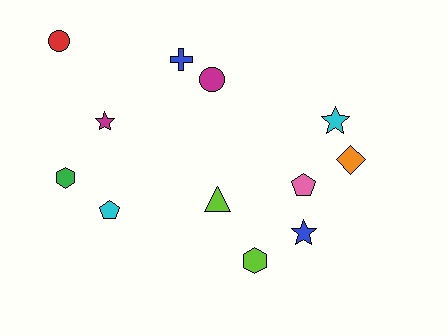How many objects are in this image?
There are 12 objects.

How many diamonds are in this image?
There is 1 diamond.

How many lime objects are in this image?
There are 2 lime objects.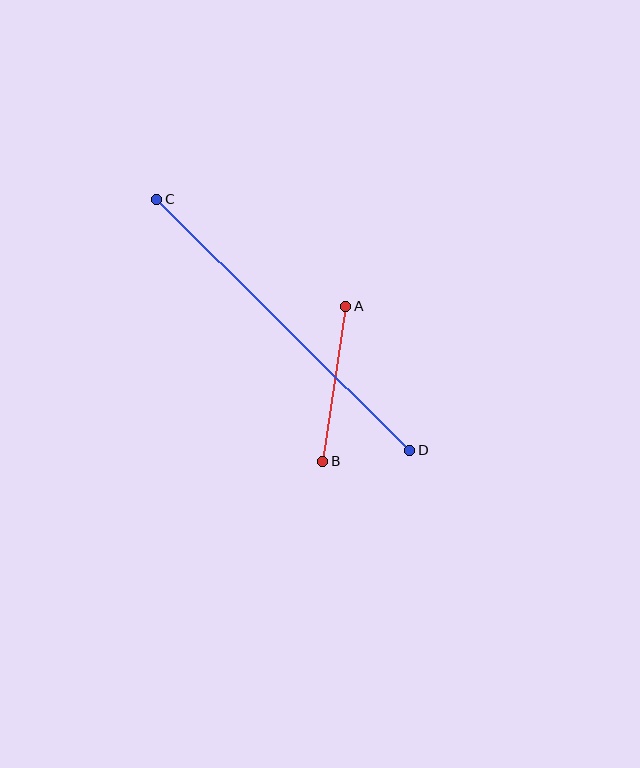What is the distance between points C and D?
The distance is approximately 356 pixels.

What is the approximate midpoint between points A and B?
The midpoint is at approximately (334, 384) pixels.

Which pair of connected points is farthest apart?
Points C and D are farthest apart.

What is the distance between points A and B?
The distance is approximately 157 pixels.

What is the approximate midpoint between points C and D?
The midpoint is at approximately (283, 325) pixels.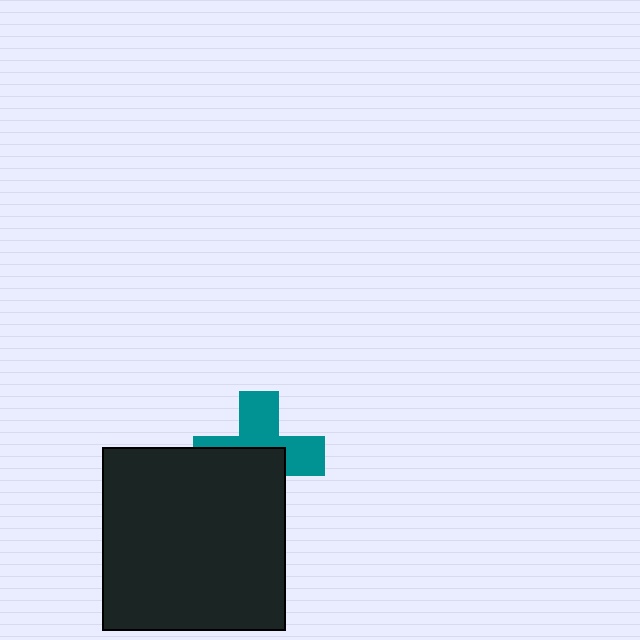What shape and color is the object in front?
The object in front is a black square.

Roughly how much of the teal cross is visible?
About half of it is visible (roughly 50%).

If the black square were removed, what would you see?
You would see the complete teal cross.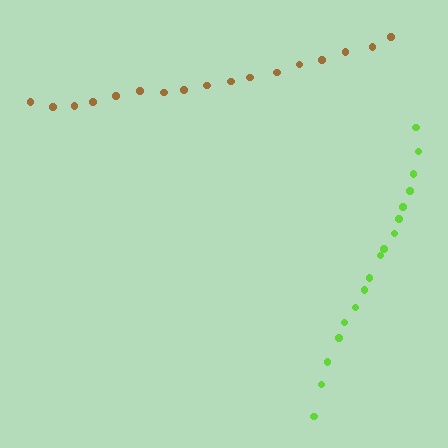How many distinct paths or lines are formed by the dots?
There are 2 distinct paths.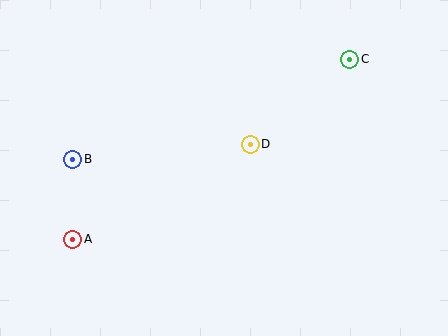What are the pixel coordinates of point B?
Point B is at (73, 160).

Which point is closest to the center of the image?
Point D at (250, 144) is closest to the center.